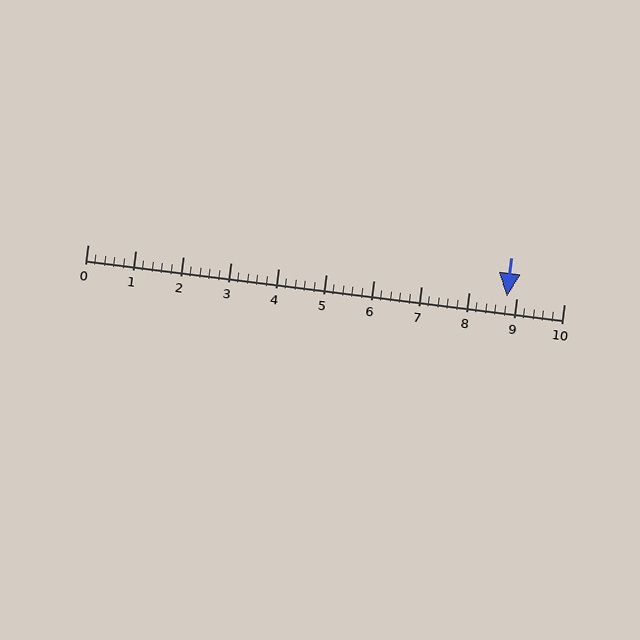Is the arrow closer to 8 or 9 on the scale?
The arrow is closer to 9.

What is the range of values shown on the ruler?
The ruler shows values from 0 to 10.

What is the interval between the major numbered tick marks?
The major tick marks are spaced 1 units apart.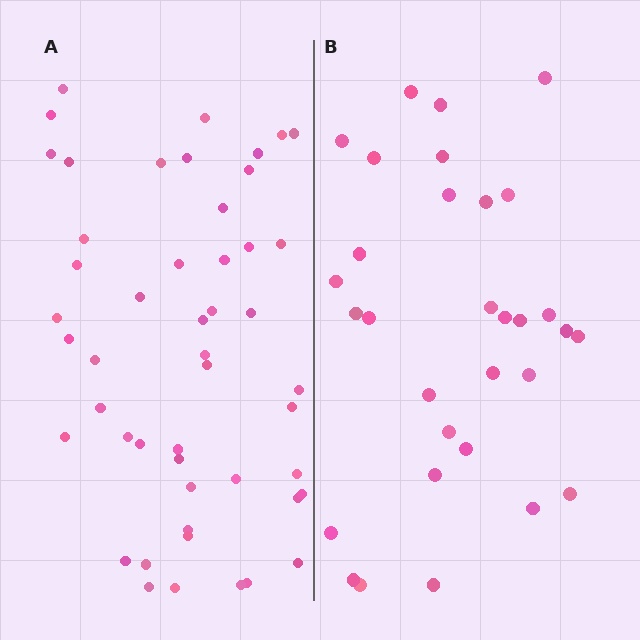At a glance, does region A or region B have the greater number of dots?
Region A (the left region) has more dots.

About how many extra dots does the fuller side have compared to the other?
Region A has approximately 20 more dots than region B.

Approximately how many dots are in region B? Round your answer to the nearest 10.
About 30 dots. (The exact count is 31, which rounds to 30.)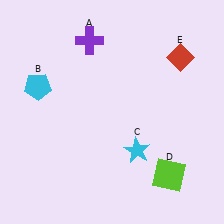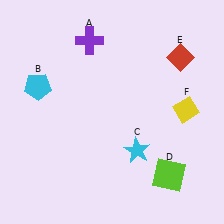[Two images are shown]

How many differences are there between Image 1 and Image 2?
There is 1 difference between the two images.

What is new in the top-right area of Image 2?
A yellow diamond (F) was added in the top-right area of Image 2.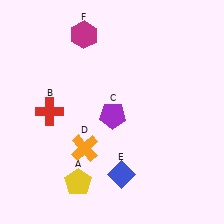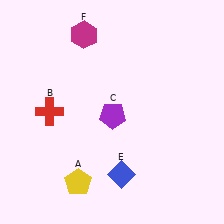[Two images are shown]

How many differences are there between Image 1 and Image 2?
There is 1 difference between the two images.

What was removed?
The orange cross (D) was removed in Image 2.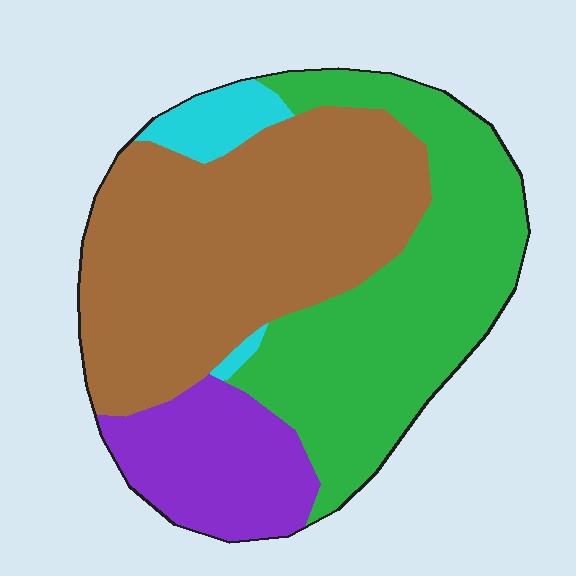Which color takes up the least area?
Cyan, at roughly 5%.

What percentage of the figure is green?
Green takes up about three eighths (3/8) of the figure.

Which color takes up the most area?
Brown, at roughly 45%.